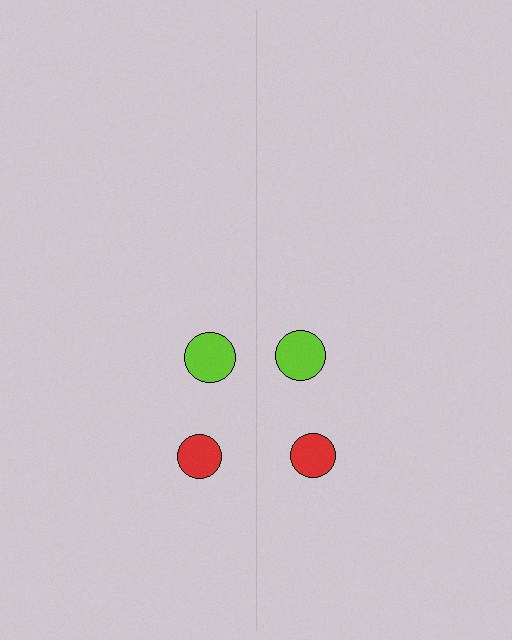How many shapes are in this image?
There are 4 shapes in this image.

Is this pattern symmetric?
Yes, this pattern has bilateral (reflection) symmetry.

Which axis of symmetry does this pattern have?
The pattern has a vertical axis of symmetry running through the center of the image.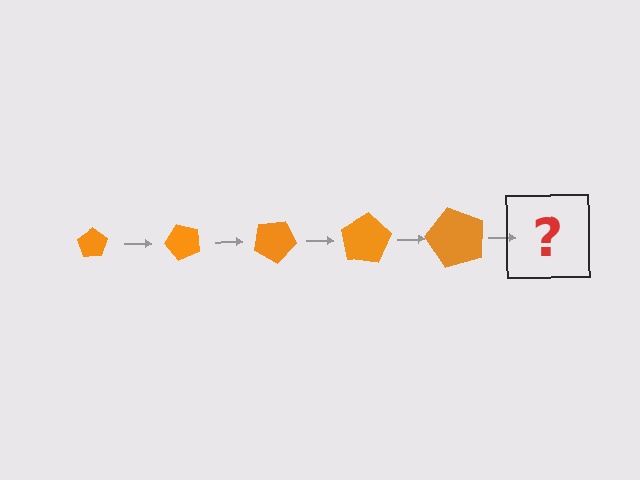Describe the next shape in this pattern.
It should be a pentagon, larger than the previous one and rotated 250 degrees from the start.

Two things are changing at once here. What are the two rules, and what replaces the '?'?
The two rules are that the pentagon grows larger each step and it rotates 50 degrees each step. The '?' should be a pentagon, larger than the previous one and rotated 250 degrees from the start.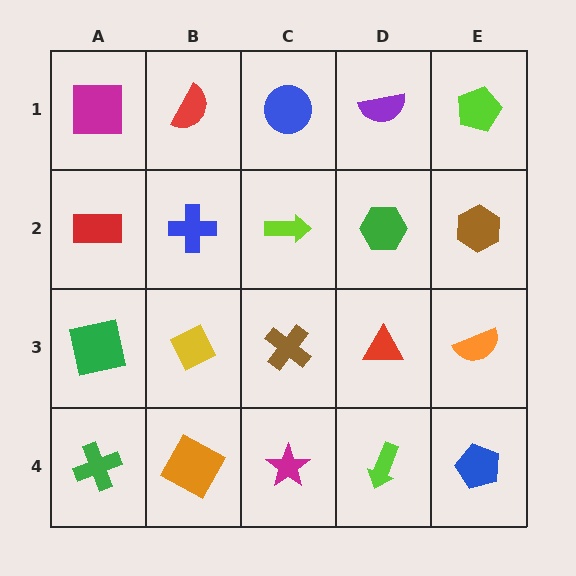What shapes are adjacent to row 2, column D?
A purple semicircle (row 1, column D), a red triangle (row 3, column D), a lime arrow (row 2, column C), a brown hexagon (row 2, column E).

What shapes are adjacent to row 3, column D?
A green hexagon (row 2, column D), a lime arrow (row 4, column D), a brown cross (row 3, column C), an orange semicircle (row 3, column E).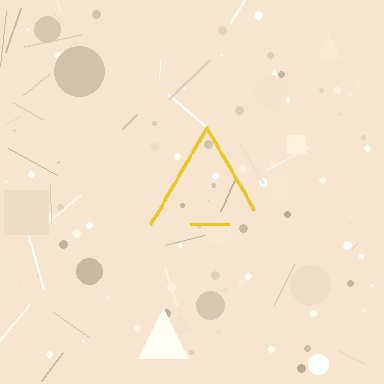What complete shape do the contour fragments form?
The contour fragments form a triangle.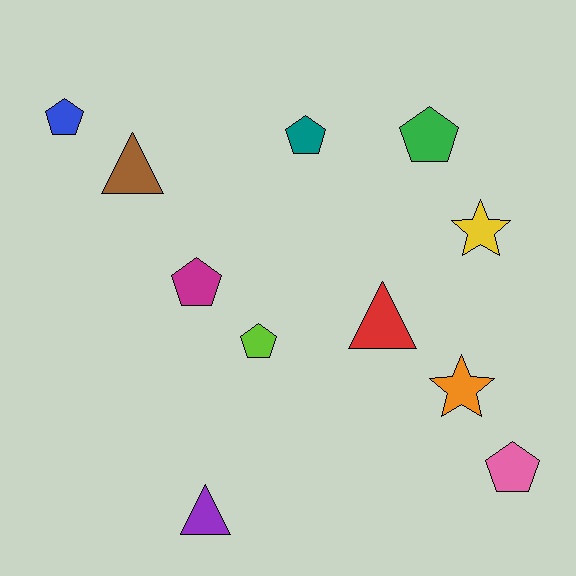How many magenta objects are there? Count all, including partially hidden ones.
There is 1 magenta object.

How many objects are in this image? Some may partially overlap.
There are 11 objects.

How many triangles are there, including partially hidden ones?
There are 3 triangles.